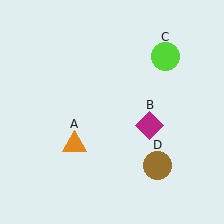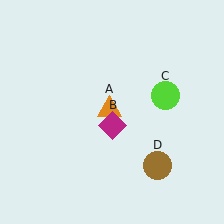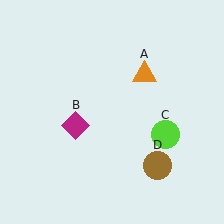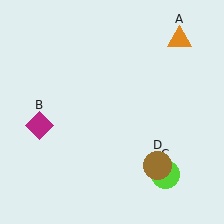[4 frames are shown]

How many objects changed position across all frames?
3 objects changed position: orange triangle (object A), magenta diamond (object B), lime circle (object C).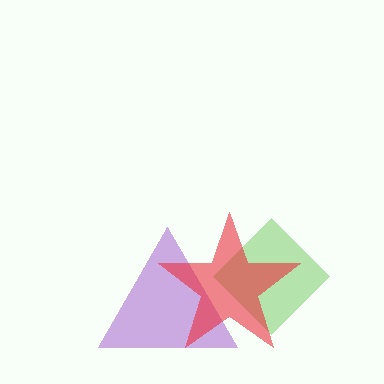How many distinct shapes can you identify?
There are 3 distinct shapes: a purple triangle, a lime diamond, a red star.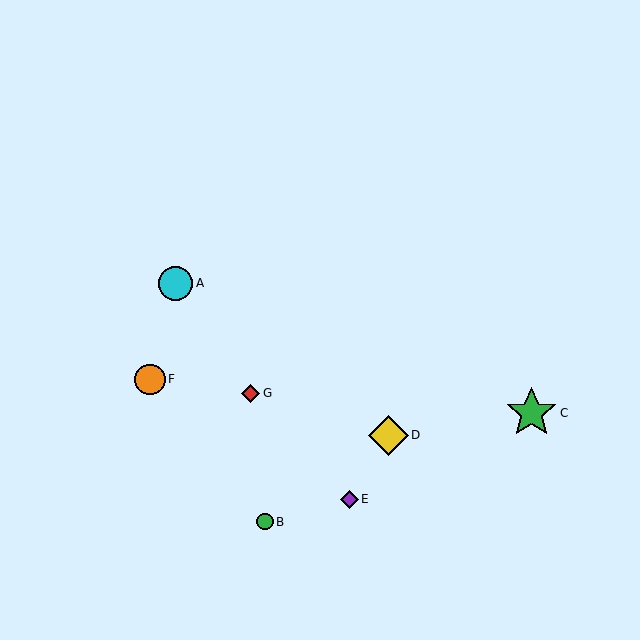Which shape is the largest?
The green star (labeled C) is the largest.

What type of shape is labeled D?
Shape D is a yellow diamond.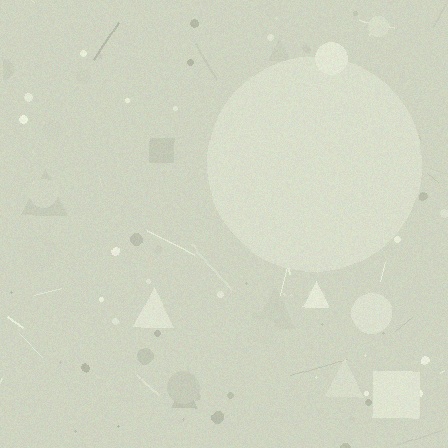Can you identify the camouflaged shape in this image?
The camouflaged shape is a circle.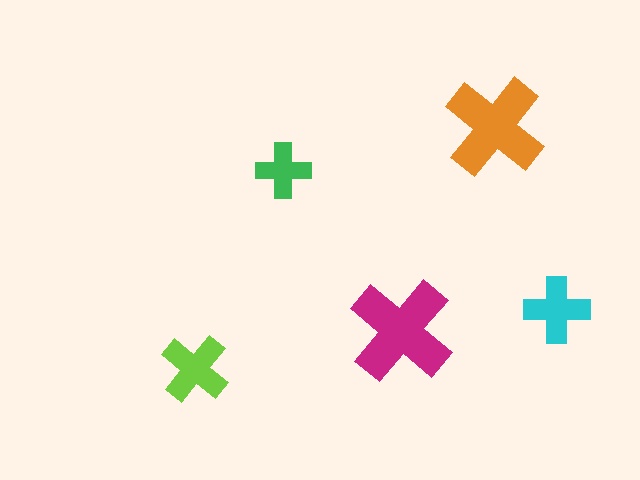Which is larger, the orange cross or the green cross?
The orange one.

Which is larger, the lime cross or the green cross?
The lime one.